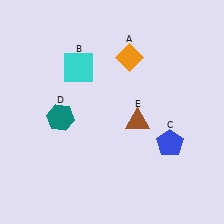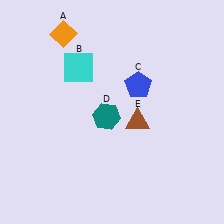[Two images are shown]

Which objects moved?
The objects that moved are: the orange diamond (A), the blue pentagon (C), the teal hexagon (D).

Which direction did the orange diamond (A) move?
The orange diamond (A) moved left.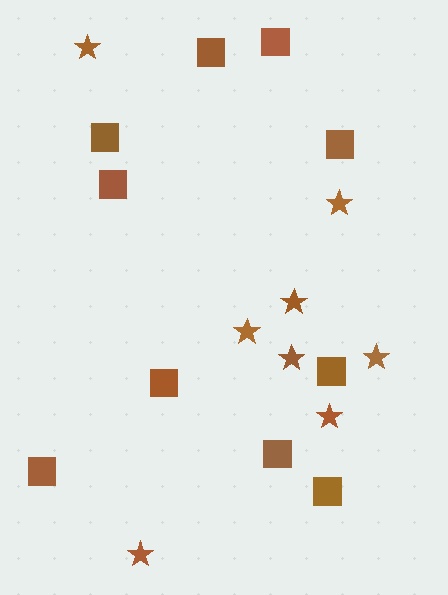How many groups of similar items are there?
There are 2 groups: one group of stars (8) and one group of squares (10).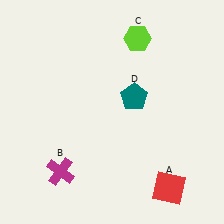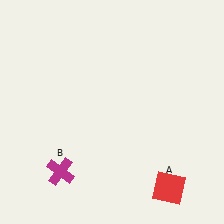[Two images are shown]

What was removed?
The teal pentagon (D), the lime hexagon (C) were removed in Image 2.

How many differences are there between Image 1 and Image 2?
There are 2 differences between the two images.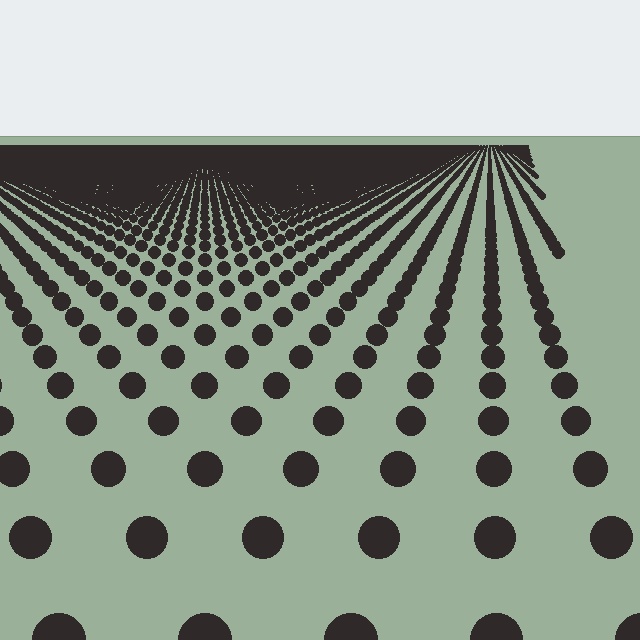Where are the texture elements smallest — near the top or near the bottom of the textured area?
Near the top.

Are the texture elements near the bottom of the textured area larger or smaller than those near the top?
Larger. Near the bottom, elements are closer to the viewer and appear at a bigger on-screen size.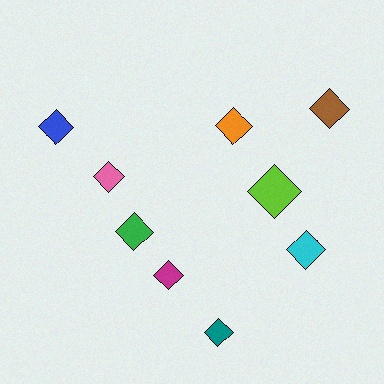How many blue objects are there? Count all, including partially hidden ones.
There is 1 blue object.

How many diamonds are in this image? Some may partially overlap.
There are 9 diamonds.